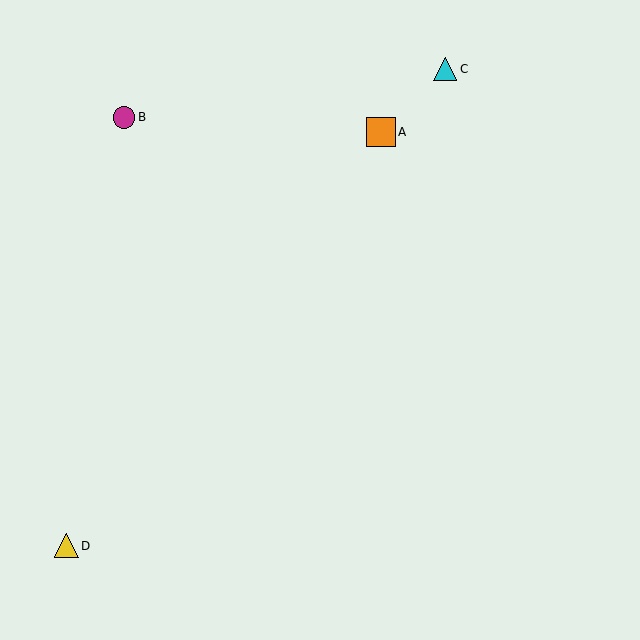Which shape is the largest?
The orange square (labeled A) is the largest.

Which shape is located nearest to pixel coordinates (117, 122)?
The magenta circle (labeled B) at (124, 117) is nearest to that location.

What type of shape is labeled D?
Shape D is a yellow triangle.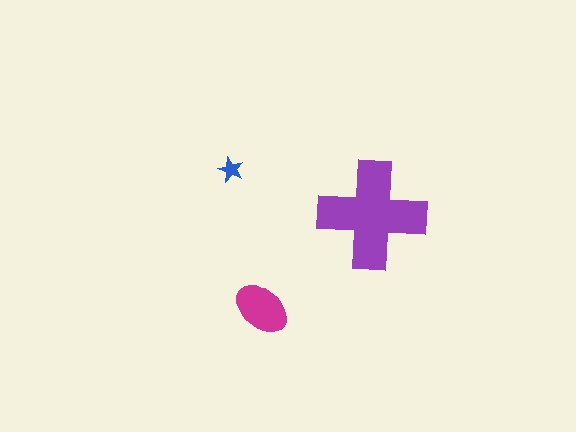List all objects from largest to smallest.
The purple cross, the magenta ellipse, the blue star.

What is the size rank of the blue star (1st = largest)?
3rd.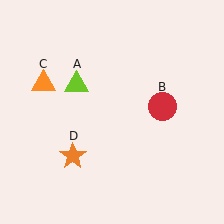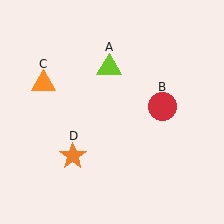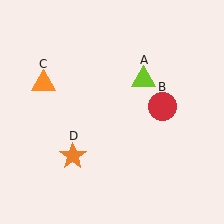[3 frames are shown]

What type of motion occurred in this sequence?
The lime triangle (object A) rotated clockwise around the center of the scene.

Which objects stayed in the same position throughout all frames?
Red circle (object B) and orange triangle (object C) and orange star (object D) remained stationary.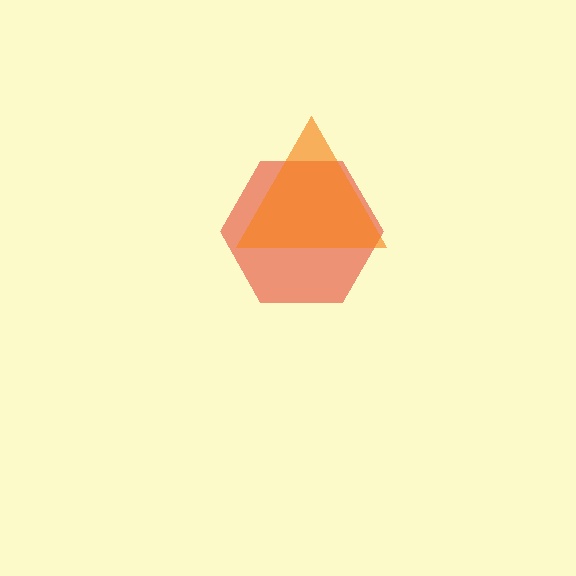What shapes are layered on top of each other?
The layered shapes are: a red hexagon, an orange triangle.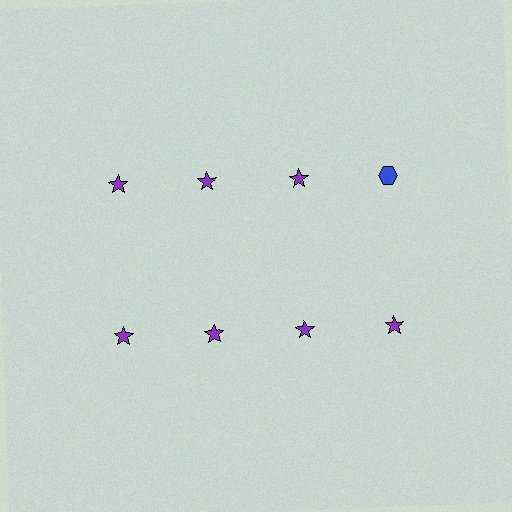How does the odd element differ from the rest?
It differs in both color (blue instead of purple) and shape (hexagon instead of star).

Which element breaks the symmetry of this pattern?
The blue hexagon in the top row, second from right column breaks the symmetry. All other shapes are purple stars.